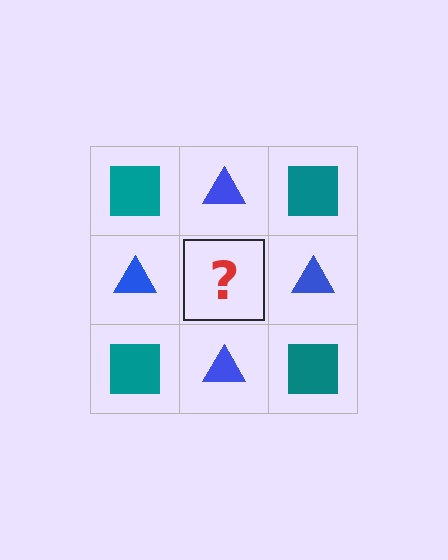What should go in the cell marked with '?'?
The missing cell should contain a teal square.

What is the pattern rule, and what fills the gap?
The rule is that it alternates teal square and blue triangle in a checkerboard pattern. The gap should be filled with a teal square.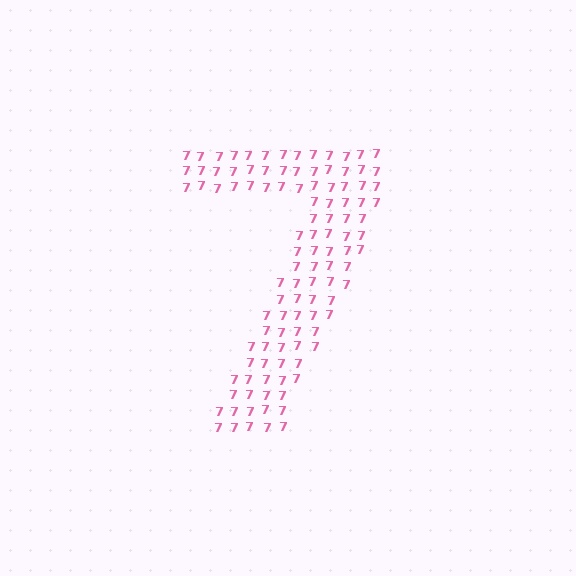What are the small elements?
The small elements are digit 7's.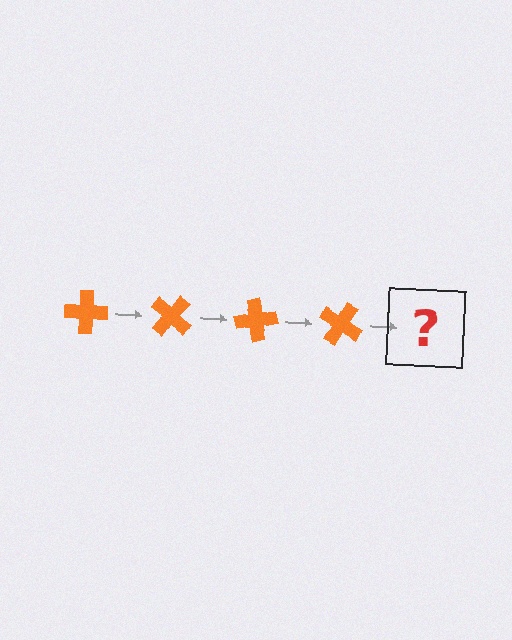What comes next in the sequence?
The next element should be an orange cross rotated 160 degrees.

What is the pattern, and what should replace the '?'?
The pattern is that the cross rotates 40 degrees each step. The '?' should be an orange cross rotated 160 degrees.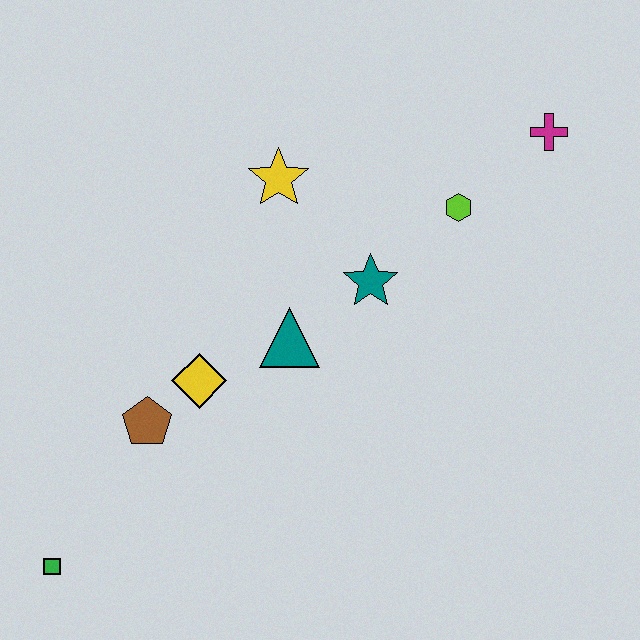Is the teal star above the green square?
Yes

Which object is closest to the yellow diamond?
The brown pentagon is closest to the yellow diamond.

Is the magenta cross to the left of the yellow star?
No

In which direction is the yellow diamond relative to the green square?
The yellow diamond is above the green square.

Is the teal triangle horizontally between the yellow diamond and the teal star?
Yes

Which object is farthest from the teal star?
The green square is farthest from the teal star.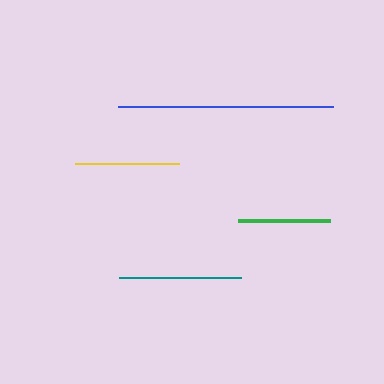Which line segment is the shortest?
The green line is the shortest at approximately 92 pixels.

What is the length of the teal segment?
The teal segment is approximately 122 pixels long.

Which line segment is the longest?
The blue line is the longest at approximately 214 pixels.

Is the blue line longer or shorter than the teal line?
The blue line is longer than the teal line.